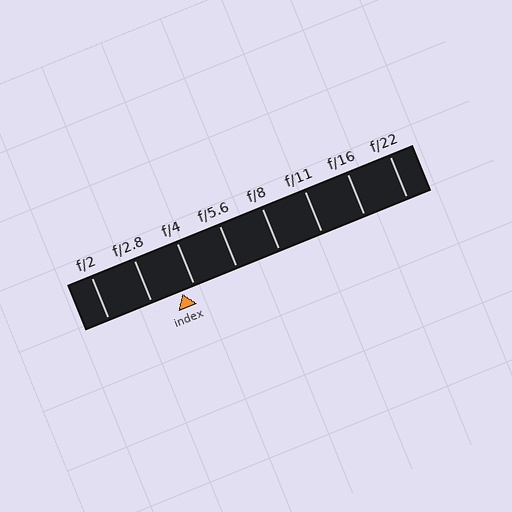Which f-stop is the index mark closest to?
The index mark is closest to f/4.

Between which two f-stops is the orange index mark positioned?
The index mark is between f/2.8 and f/4.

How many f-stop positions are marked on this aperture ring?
There are 8 f-stop positions marked.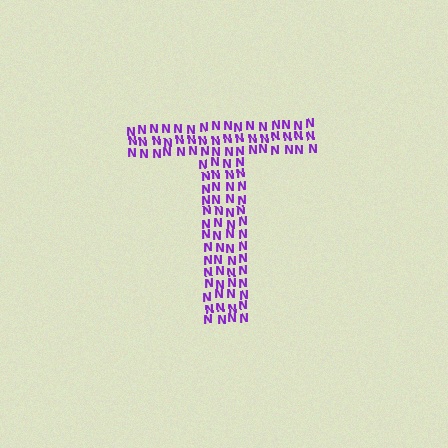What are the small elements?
The small elements are letter N's.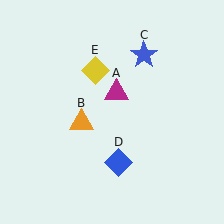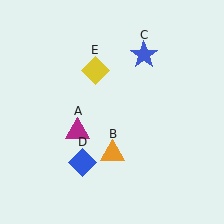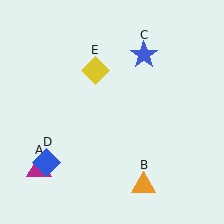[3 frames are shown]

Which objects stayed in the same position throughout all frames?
Blue star (object C) and yellow diamond (object E) remained stationary.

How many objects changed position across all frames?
3 objects changed position: magenta triangle (object A), orange triangle (object B), blue diamond (object D).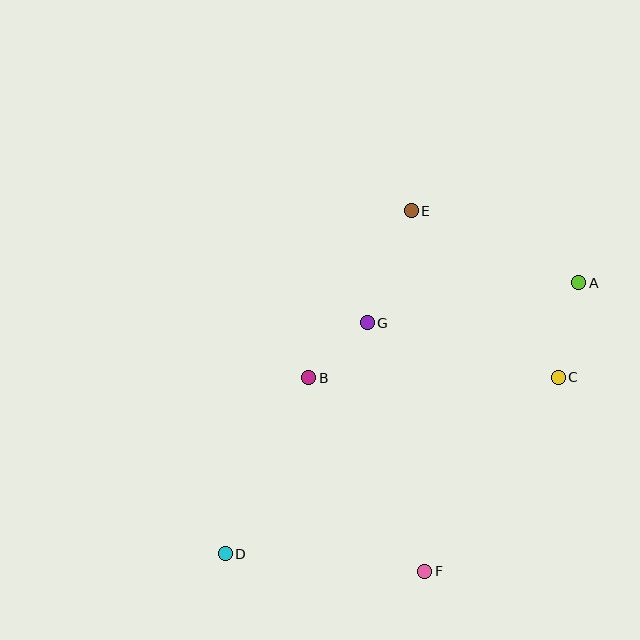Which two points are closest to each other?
Points B and G are closest to each other.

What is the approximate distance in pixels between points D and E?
The distance between D and E is approximately 390 pixels.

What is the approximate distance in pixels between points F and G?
The distance between F and G is approximately 255 pixels.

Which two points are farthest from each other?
Points A and D are farthest from each other.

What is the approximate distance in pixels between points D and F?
The distance between D and F is approximately 201 pixels.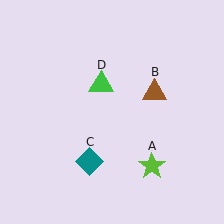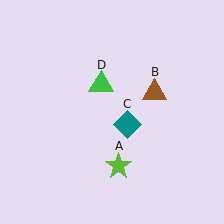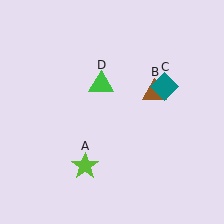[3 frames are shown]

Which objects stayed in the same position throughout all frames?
Brown triangle (object B) and green triangle (object D) remained stationary.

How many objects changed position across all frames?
2 objects changed position: lime star (object A), teal diamond (object C).